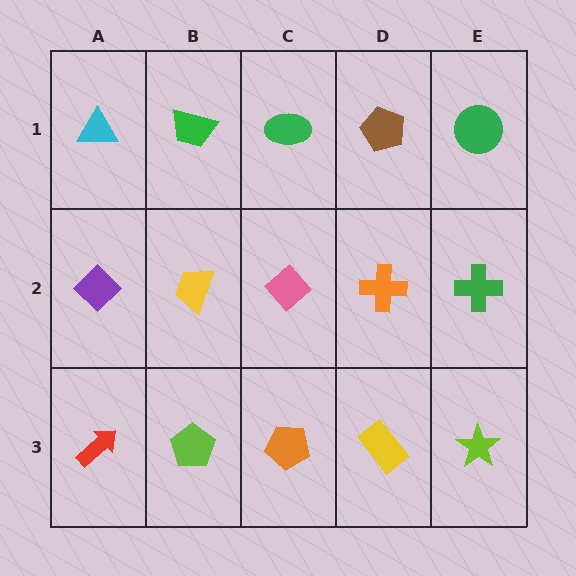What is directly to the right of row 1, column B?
A green ellipse.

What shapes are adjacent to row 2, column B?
A green trapezoid (row 1, column B), a lime pentagon (row 3, column B), a purple diamond (row 2, column A), a pink diamond (row 2, column C).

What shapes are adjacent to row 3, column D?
An orange cross (row 2, column D), an orange pentagon (row 3, column C), a lime star (row 3, column E).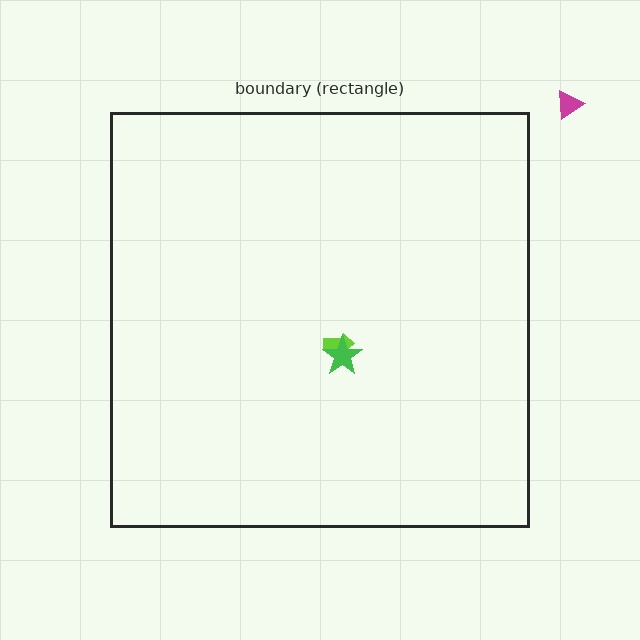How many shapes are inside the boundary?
2 inside, 1 outside.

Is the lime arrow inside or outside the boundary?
Inside.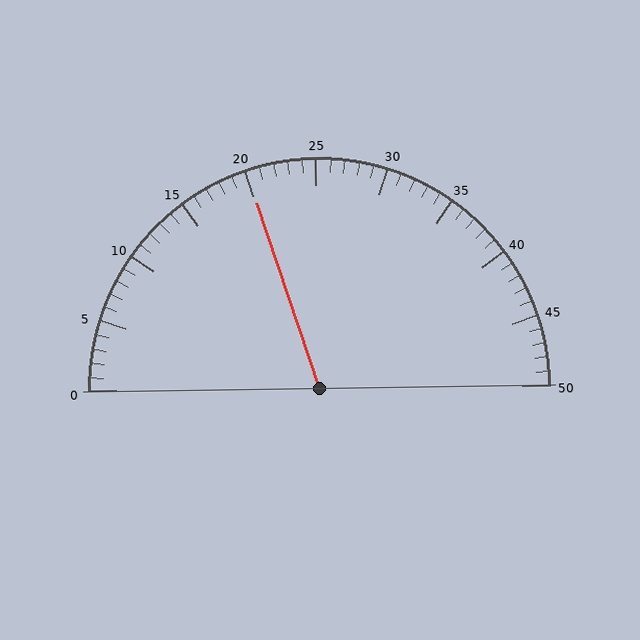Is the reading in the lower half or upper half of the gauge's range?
The reading is in the lower half of the range (0 to 50).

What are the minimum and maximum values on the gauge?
The gauge ranges from 0 to 50.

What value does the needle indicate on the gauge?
The needle indicates approximately 20.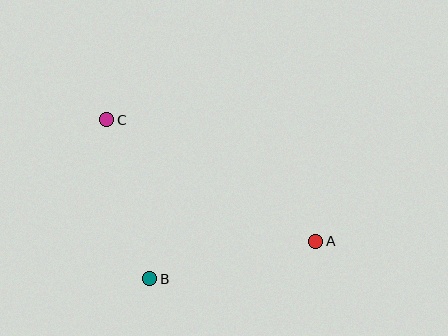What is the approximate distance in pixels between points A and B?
The distance between A and B is approximately 170 pixels.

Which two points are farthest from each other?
Points A and C are farthest from each other.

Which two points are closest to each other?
Points B and C are closest to each other.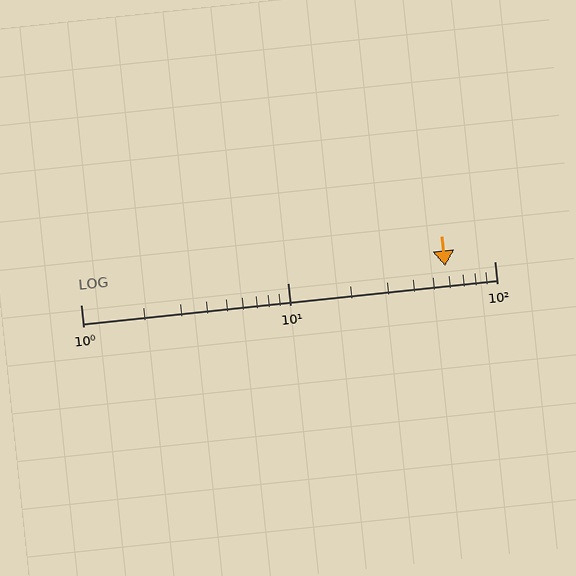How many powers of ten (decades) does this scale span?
The scale spans 2 decades, from 1 to 100.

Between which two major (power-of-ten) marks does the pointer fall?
The pointer is between 10 and 100.